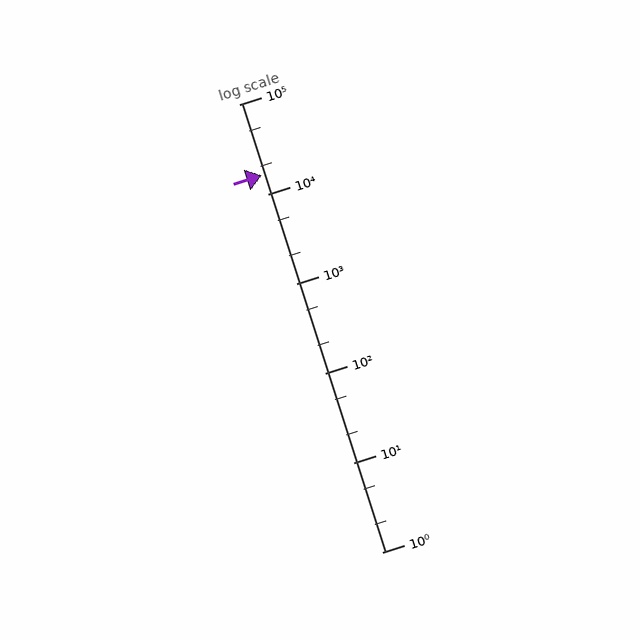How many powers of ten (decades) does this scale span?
The scale spans 5 decades, from 1 to 100000.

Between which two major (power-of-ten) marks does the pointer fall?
The pointer is between 10000 and 100000.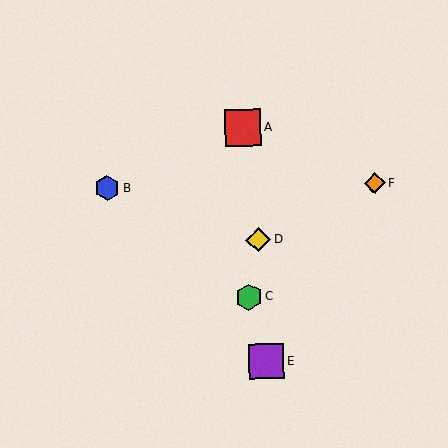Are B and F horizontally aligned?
Yes, both are at y≈188.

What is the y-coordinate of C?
Object C is at y≈297.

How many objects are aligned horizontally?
2 objects (B, F) are aligned horizontally.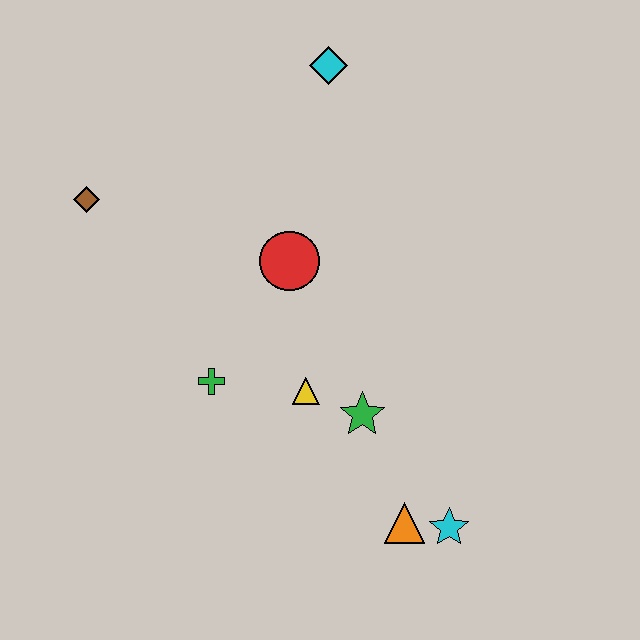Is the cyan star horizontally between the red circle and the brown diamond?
No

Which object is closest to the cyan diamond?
The red circle is closest to the cyan diamond.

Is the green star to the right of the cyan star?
No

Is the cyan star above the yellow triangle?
No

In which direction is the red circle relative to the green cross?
The red circle is above the green cross.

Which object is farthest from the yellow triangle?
The cyan diamond is farthest from the yellow triangle.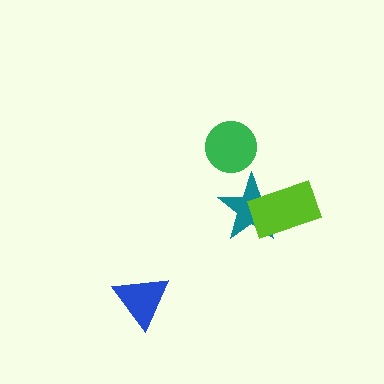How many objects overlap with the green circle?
0 objects overlap with the green circle.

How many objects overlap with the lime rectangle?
1 object overlaps with the lime rectangle.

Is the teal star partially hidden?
Yes, it is partially covered by another shape.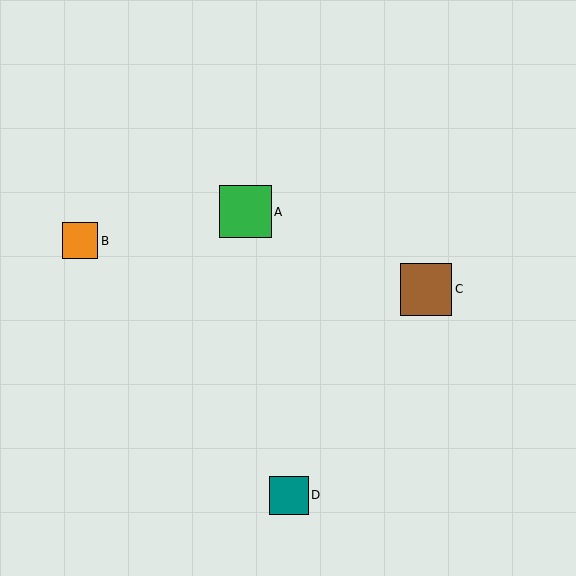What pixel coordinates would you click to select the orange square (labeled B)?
Click at (80, 241) to select the orange square B.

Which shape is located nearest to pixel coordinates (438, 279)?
The brown square (labeled C) at (426, 289) is nearest to that location.